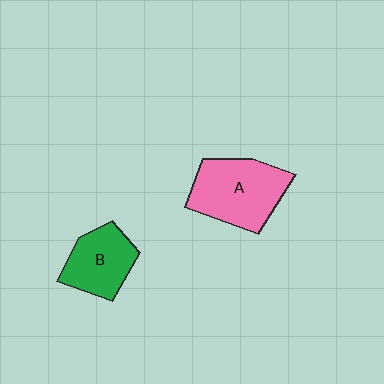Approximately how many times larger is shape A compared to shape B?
Approximately 1.4 times.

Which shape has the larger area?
Shape A (pink).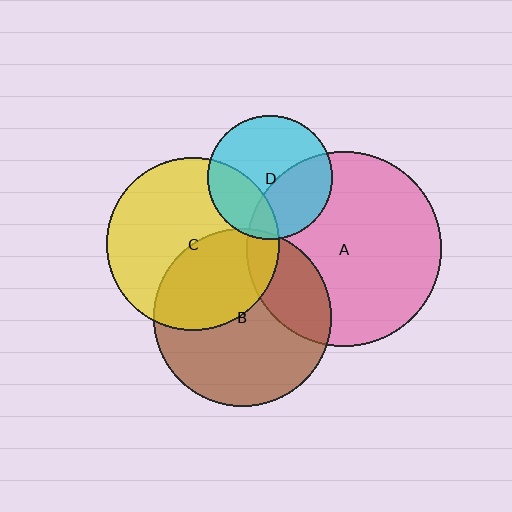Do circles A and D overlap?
Yes.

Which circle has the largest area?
Circle A (pink).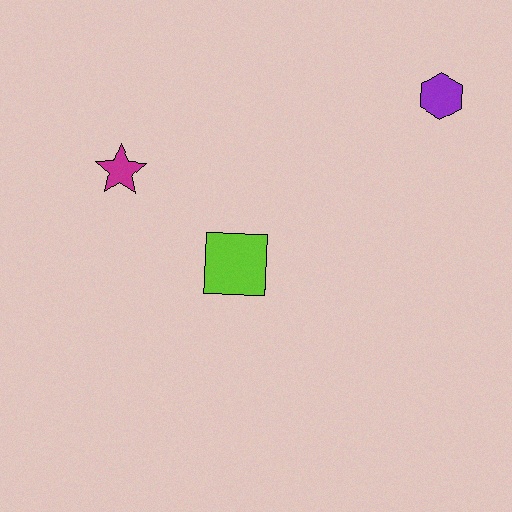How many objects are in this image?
There are 3 objects.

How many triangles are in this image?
There are no triangles.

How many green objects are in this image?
There are no green objects.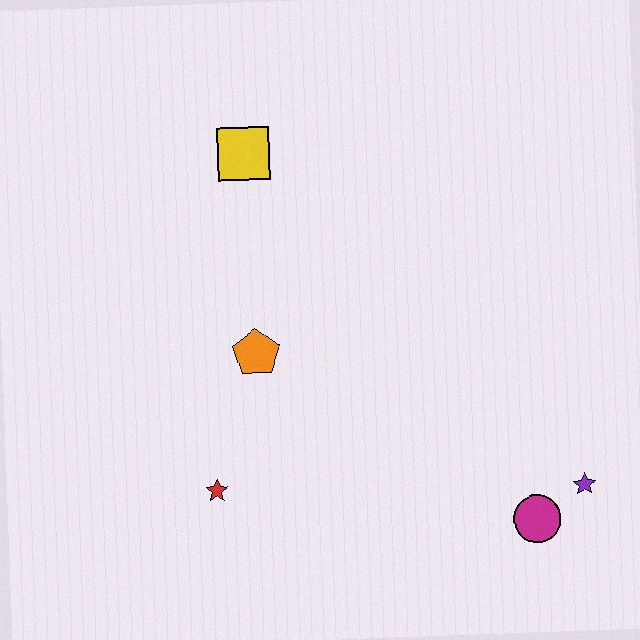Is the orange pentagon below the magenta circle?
No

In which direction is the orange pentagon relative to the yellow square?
The orange pentagon is below the yellow square.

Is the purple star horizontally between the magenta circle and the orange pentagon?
No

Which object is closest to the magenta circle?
The purple star is closest to the magenta circle.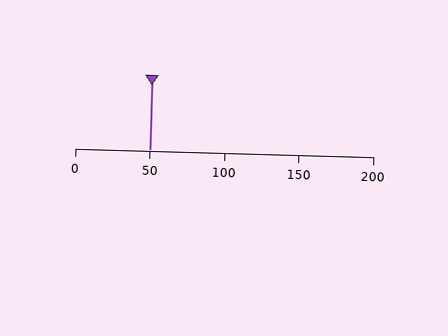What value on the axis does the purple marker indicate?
The marker indicates approximately 50.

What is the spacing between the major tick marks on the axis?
The major ticks are spaced 50 apart.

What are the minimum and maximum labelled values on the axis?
The axis runs from 0 to 200.